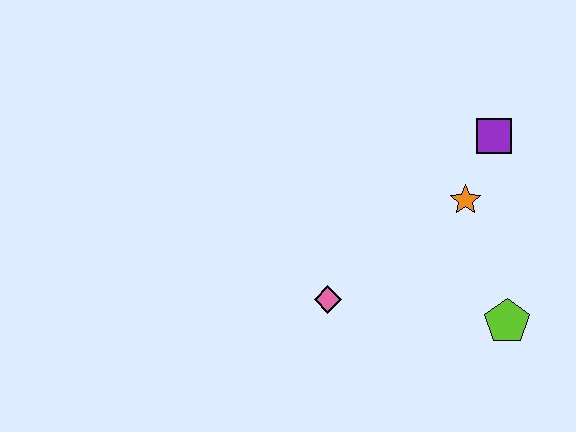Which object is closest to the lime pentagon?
The orange star is closest to the lime pentagon.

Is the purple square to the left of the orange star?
No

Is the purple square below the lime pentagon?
No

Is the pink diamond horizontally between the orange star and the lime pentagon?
No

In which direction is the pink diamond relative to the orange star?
The pink diamond is to the left of the orange star.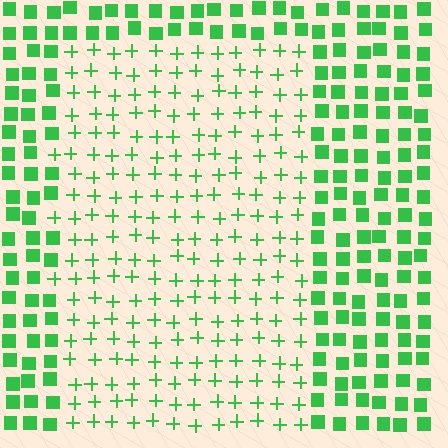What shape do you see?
I see a rectangle.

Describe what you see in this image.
The image is filled with small green elements arranged in a uniform grid. A rectangle-shaped region contains plus signs, while the surrounding area contains squares. The boundary is defined purely by the change in element shape.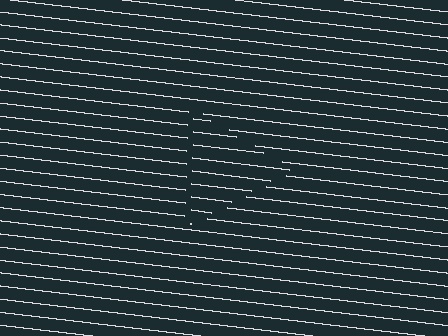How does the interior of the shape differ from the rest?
The interior of the shape contains the same grating, shifted by half a period — the contour is defined by the phase discontinuity where line-ends from the inner and outer gratings abut.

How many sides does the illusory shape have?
3 sides — the line-ends trace a triangle.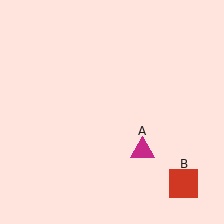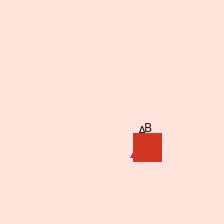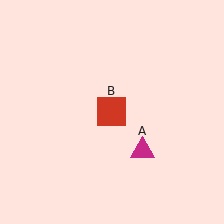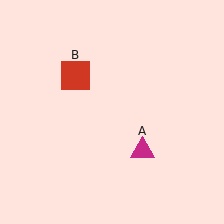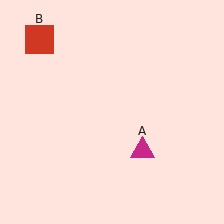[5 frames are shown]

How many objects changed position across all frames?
1 object changed position: red square (object B).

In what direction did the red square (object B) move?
The red square (object B) moved up and to the left.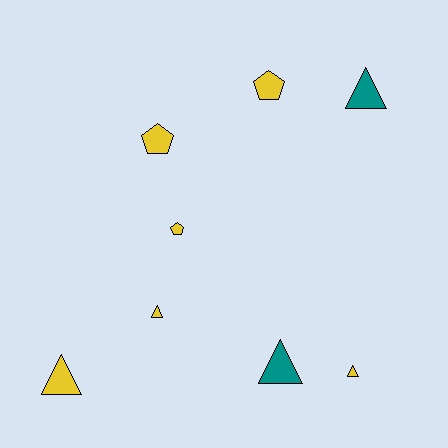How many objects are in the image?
There are 8 objects.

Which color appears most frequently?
Yellow, with 6 objects.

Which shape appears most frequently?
Triangle, with 5 objects.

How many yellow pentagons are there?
There are 3 yellow pentagons.